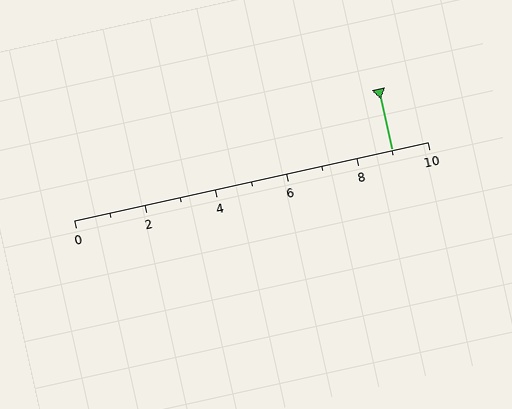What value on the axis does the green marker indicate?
The marker indicates approximately 9.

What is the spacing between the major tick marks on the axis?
The major ticks are spaced 2 apart.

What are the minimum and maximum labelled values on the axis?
The axis runs from 0 to 10.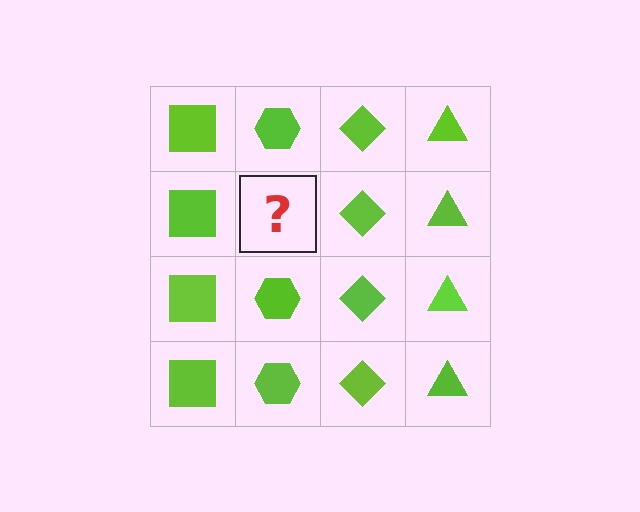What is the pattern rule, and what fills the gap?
The rule is that each column has a consistent shape. The gap should be filled with a lime hexagon.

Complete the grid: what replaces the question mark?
The question mark should be replaced with a lime hexagon.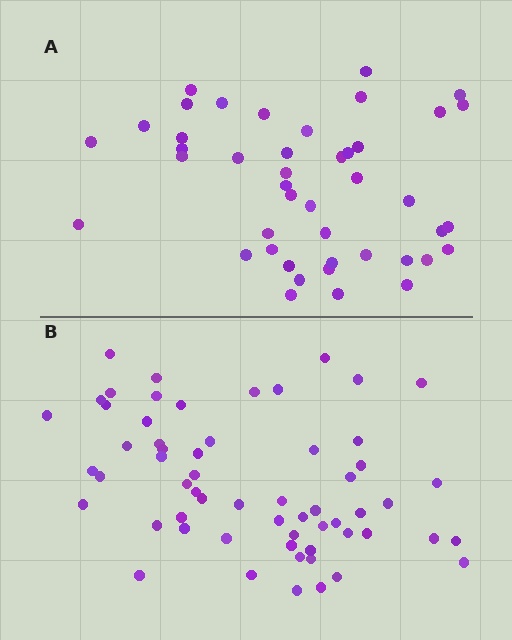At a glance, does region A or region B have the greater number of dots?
Region B (the bottom region) has more dots.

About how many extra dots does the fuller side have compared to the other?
Region B has approximately 15 more dots than region A.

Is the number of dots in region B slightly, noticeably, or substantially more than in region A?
Region B has noticeably more, but not dramatically so. The ratio is roughly 1.4 to 1.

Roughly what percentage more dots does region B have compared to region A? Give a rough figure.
About 35% more.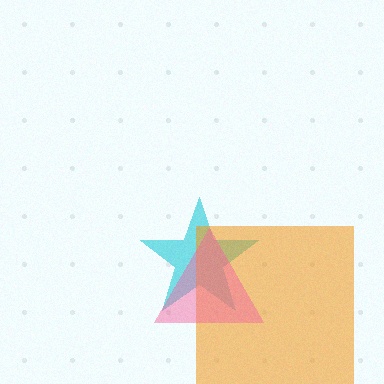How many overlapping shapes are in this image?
There are 3 overlapping shapes in the image.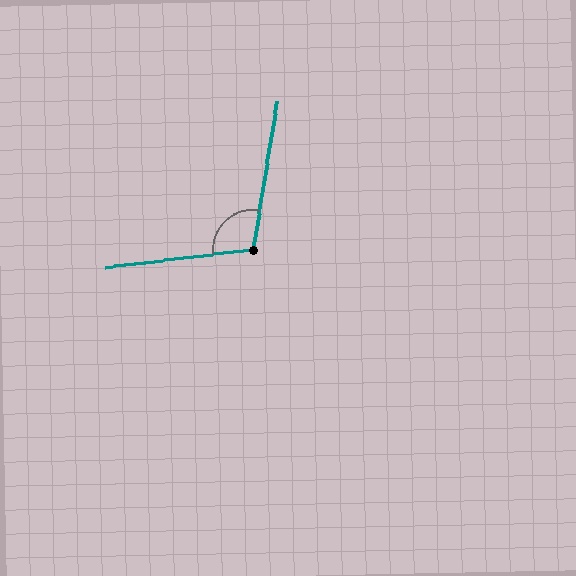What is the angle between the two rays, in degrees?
Approximately 106 degrees.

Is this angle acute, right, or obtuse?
It is obtuse.